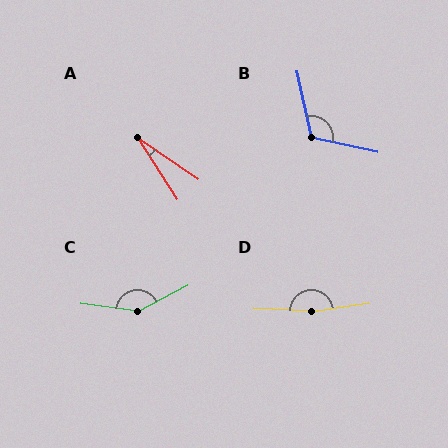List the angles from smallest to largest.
A (23°), B (114°), C (145°), D (170°).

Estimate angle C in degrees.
Approximately 145 degrees.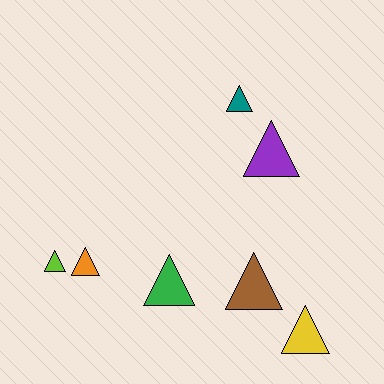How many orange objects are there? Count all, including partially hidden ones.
There is 1 orange object.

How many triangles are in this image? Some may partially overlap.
There are 7 triangles.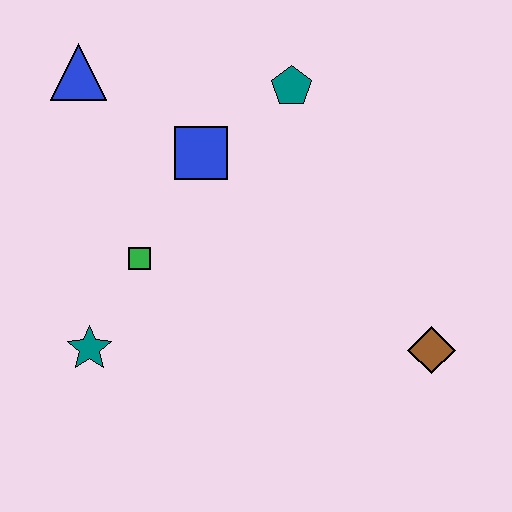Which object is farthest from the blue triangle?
The brown diamond is farthest from the blue triangle.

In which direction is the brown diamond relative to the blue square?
The brown diamond is to the right of the blue square.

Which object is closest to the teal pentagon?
The blue square is closest to the teal pentagon.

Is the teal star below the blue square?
Yes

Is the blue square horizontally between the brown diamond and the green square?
Yes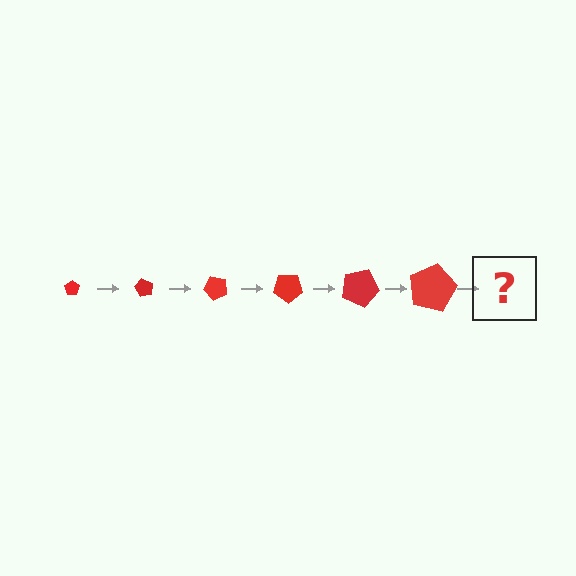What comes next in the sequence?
The next element should be a pentagon, larger than the previous one and rotated 360 degrees from the start.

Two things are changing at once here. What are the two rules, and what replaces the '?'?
The two rules are that the pentagon grows larger each step and it rotates 60 degrees each step. The '?' should be a pentagon, larger than the previous one and rotated 360 degrees from the start.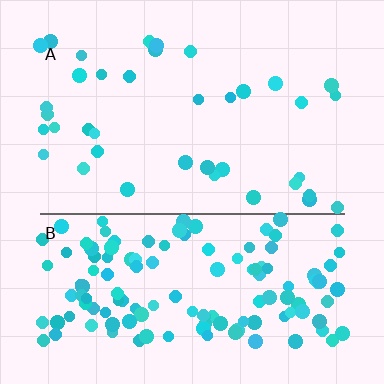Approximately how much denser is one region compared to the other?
Approximately 3.6× — region B over region A.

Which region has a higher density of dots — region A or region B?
B (the bottom).